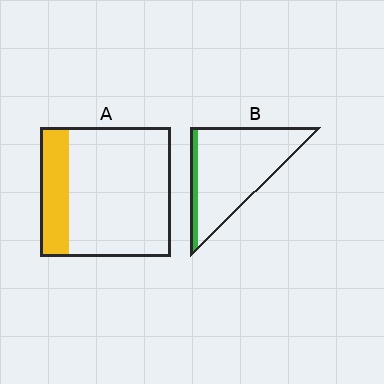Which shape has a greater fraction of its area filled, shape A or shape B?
Shape A.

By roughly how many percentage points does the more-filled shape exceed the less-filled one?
By roughly 10 percentage points (A over B).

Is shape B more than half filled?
No.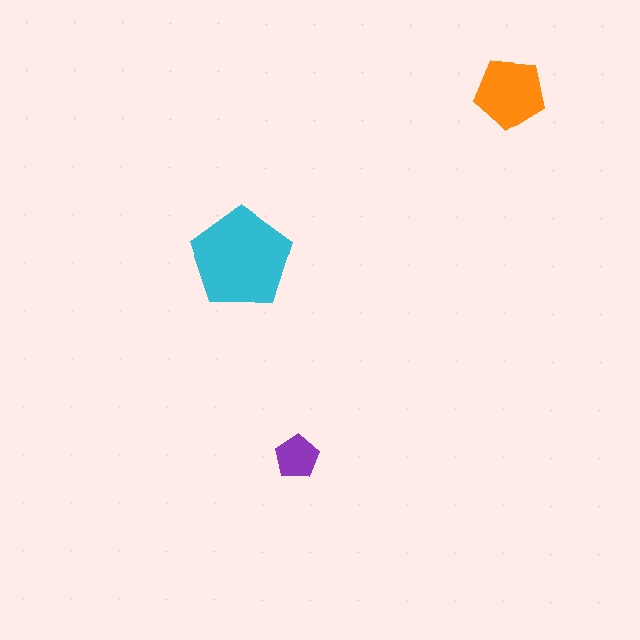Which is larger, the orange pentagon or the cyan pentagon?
The cyan one.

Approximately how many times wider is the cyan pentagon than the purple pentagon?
About 2.5 times wider.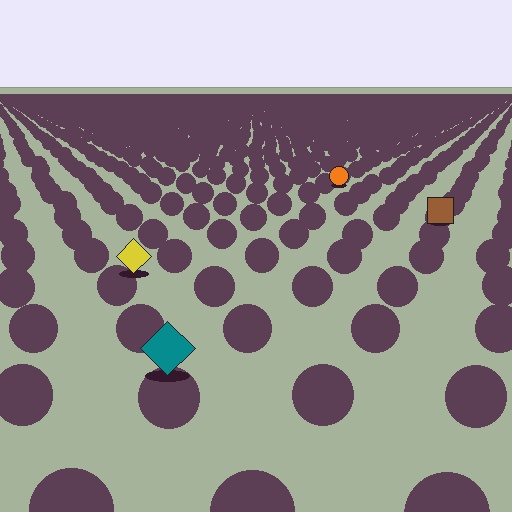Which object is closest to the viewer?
The teal diamond is closest. The texture marks near it are larger and more spread out.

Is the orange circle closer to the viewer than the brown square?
No. The brown square is closer — you can tell from the texture gradient: the ground texture is coarser near it.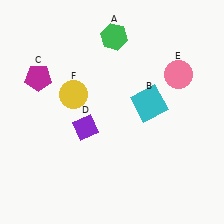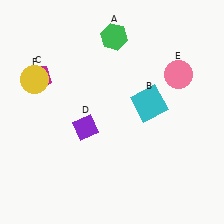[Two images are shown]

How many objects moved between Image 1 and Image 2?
1 object moved between the two images.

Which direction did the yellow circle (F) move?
The yellow circle (F) moved left.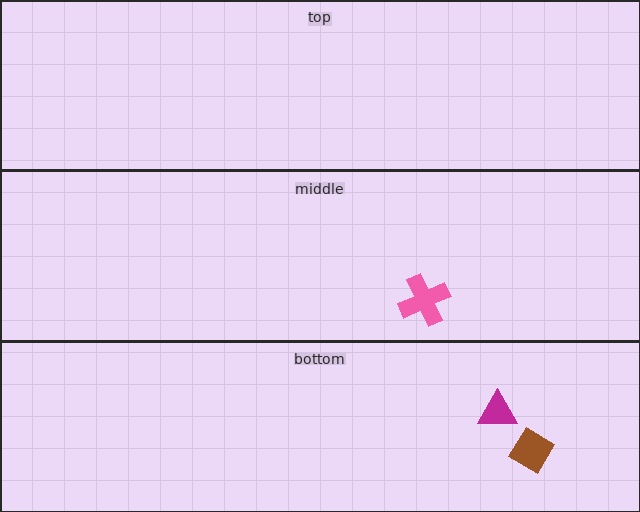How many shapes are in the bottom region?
2.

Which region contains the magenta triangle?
The bottom region.